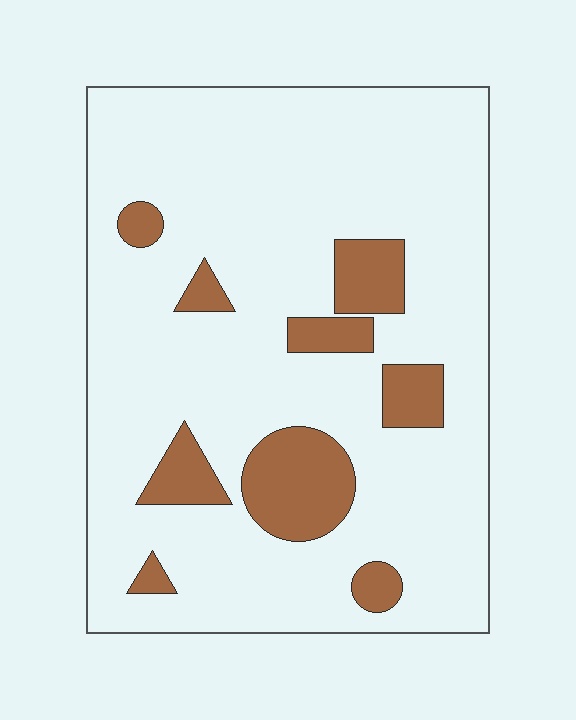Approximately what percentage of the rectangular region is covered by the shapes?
Approximately 15%.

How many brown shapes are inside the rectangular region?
9.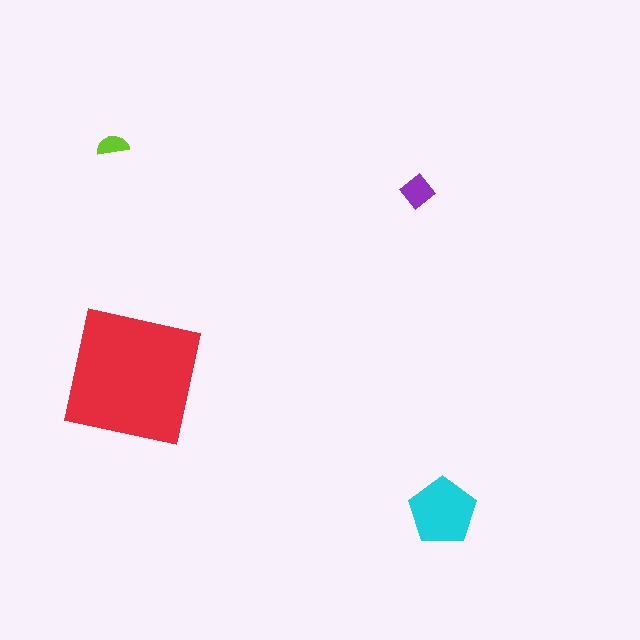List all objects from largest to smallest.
The red square, the cyan pentagon, the purple diamond, the lime semicircle.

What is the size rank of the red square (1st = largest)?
1st.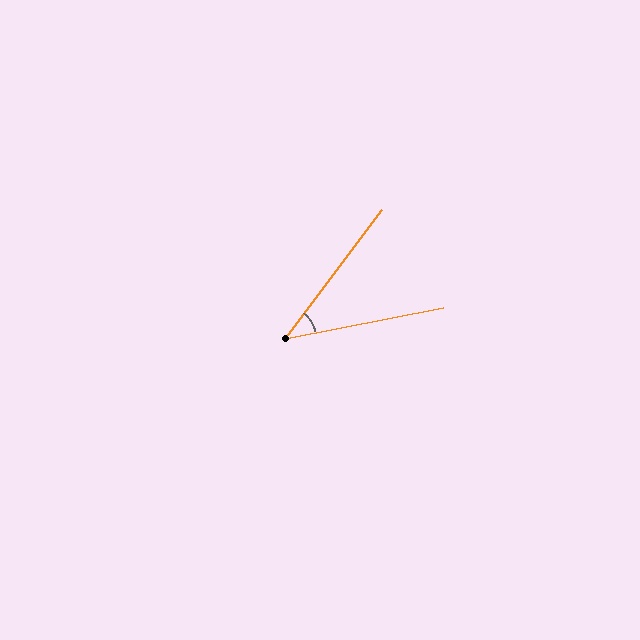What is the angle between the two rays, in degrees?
Approximately 42 degrees.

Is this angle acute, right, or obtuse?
It is acute.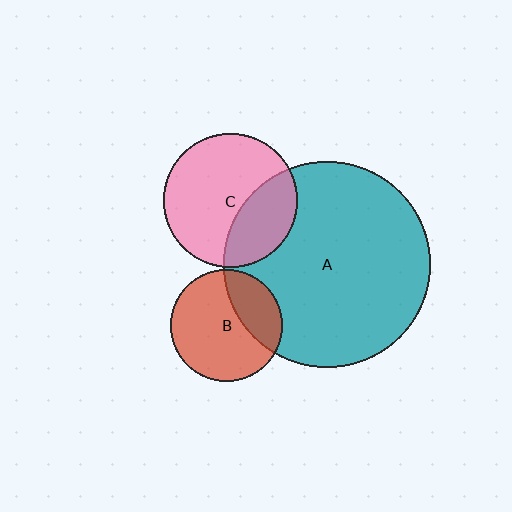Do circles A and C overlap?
Yes.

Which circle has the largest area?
Circle A (teal).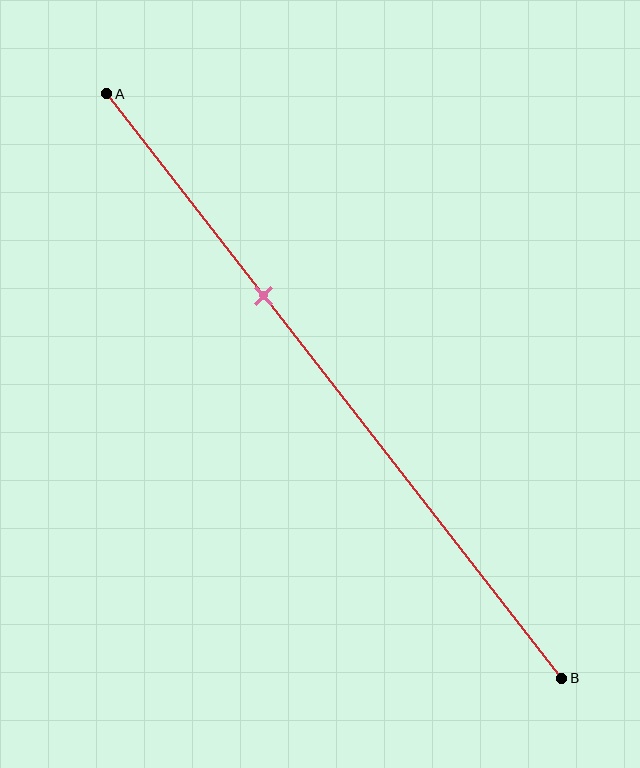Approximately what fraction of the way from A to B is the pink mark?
The pink mark is approximately 35% of the way from A to B.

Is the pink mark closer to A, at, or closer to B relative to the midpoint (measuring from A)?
The pink mark is closer to point A than the midpoint of segment AB.